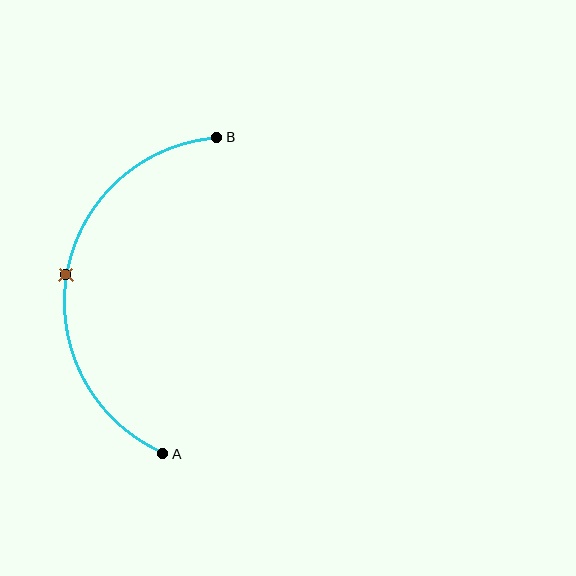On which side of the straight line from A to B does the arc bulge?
The arc bulges to the left of the straight line connecting A and B.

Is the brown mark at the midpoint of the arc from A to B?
Yes. The brown mark lies on the arc at equal arc-length from both A and B — it is the arc midpoint.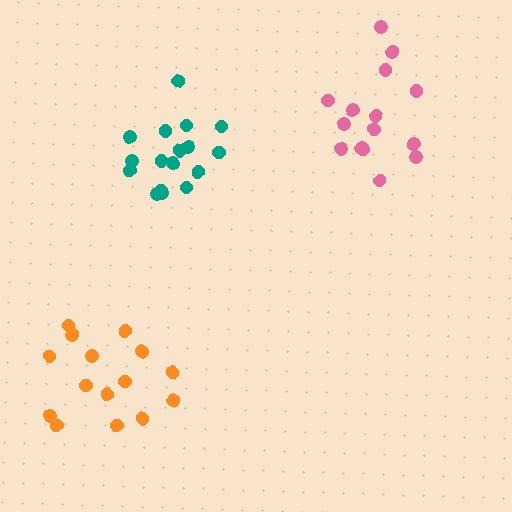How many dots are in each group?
Group 1: 17 dots, Group 2: 15 dots, Group 3: 15 dots (47 total).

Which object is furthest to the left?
The orange cluster is leftmost.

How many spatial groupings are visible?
There are 3 spatial groupings.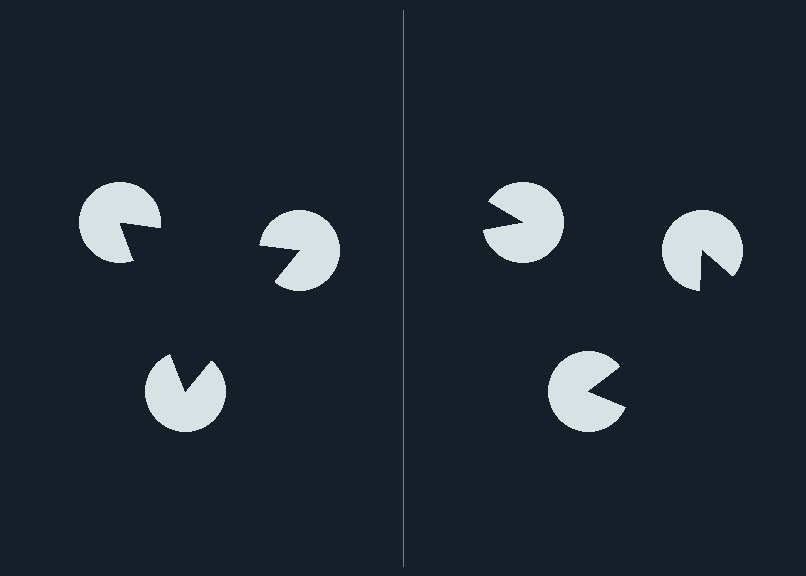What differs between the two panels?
The pac-man discs are positioned identically on both sides; only the wedge orientations differ. On the left they align to a triangle; on the right they are misaligned.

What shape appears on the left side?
An illusory triangle.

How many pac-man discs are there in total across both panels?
6 — 3 on each side.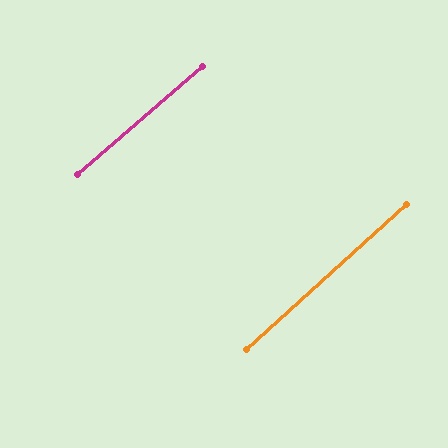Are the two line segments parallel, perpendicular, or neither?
Parallel — their directions differ by only 1.4°.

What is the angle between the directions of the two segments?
Approximately 1 degree.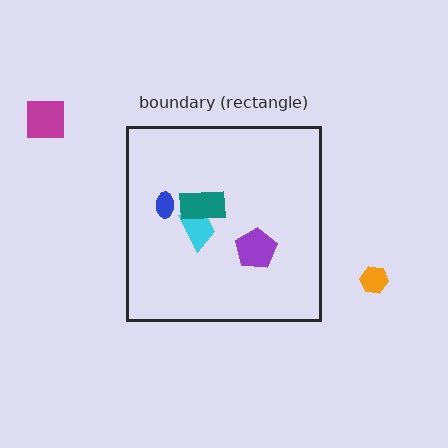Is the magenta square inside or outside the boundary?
Outside.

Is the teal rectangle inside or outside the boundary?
Inside.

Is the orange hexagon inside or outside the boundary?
Outside.